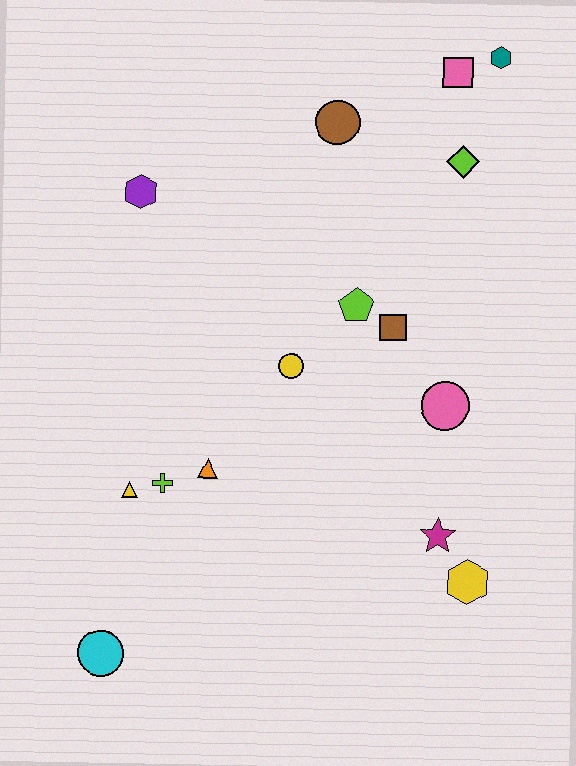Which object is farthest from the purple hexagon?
The yellow hexagon is farthest from the purple hexagon.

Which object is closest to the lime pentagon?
The brown square is closest to the lime pentagon.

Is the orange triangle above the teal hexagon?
No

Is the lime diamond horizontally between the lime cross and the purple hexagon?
No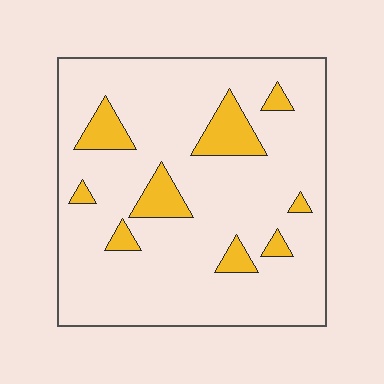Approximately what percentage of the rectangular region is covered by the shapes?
Approximately 15%.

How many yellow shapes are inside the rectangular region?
9.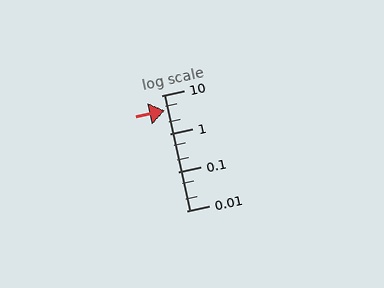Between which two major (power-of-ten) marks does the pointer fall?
The pointer is between 1 and 10.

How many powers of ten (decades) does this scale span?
The scale spans 3 decades, from 0.01 to 10.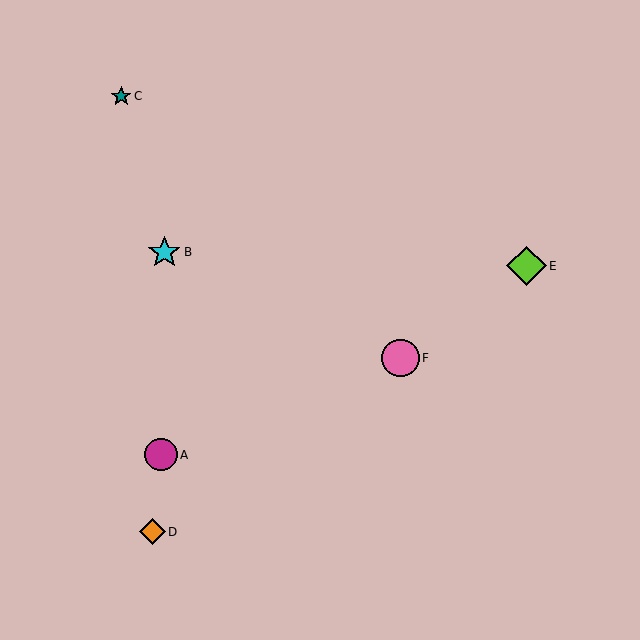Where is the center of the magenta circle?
The center of the magenta circle is at (161, 455).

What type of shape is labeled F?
Shape F is a pink circle.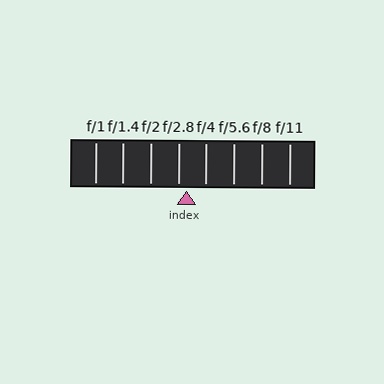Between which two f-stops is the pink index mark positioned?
The index mark is between f/2.8 and f/4.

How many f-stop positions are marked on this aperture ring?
There are 8 f-stop positions marked.